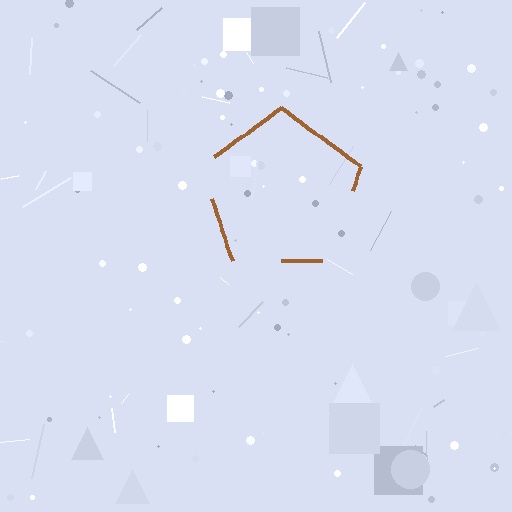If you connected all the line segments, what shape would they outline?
They would outline a pentagon.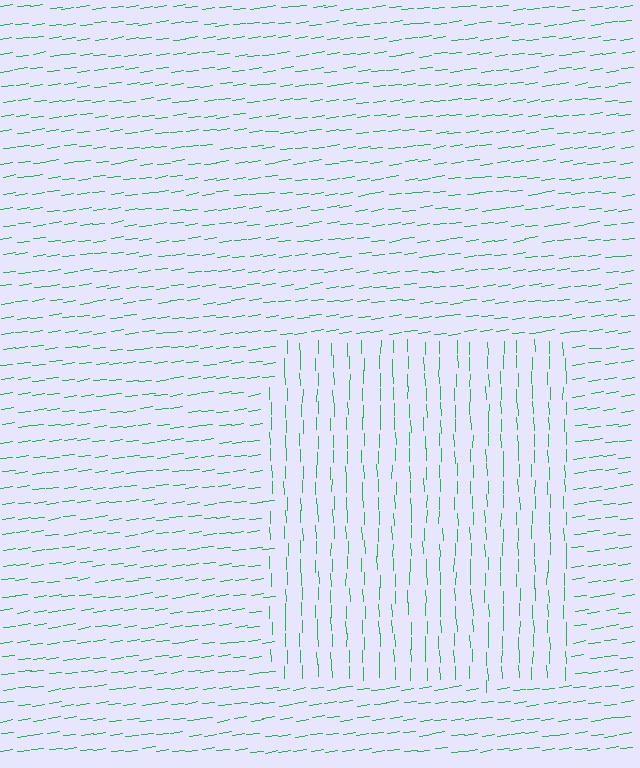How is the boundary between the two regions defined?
The boundary is defined purely by a change in line orientation (approximately 84 degrees difference). All lines are the same color and thickness.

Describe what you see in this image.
The image is filled with small green line segments. A rectangle region in the image has lines oriented differently from the surrounding lines, creating a visible texture boundary.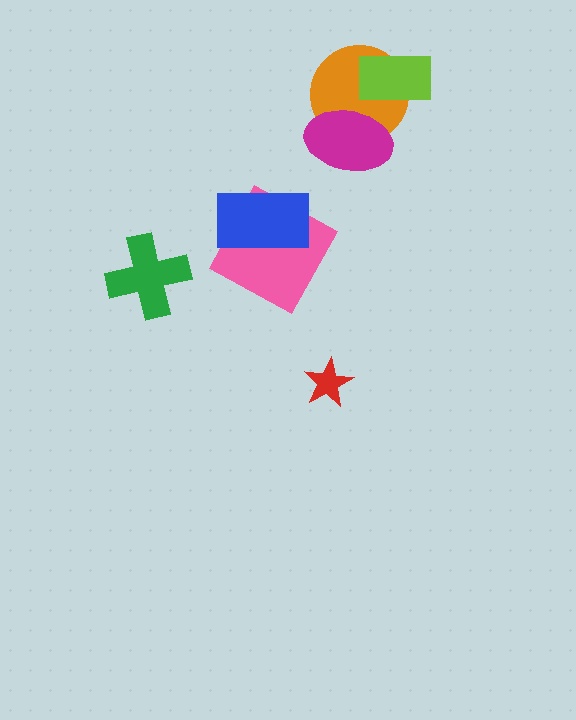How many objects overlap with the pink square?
1 object overlaps with the pink square.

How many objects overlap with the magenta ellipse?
1 object overlaps with the magenta ellipse.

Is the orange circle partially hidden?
Yes, it is partially covered by another shape.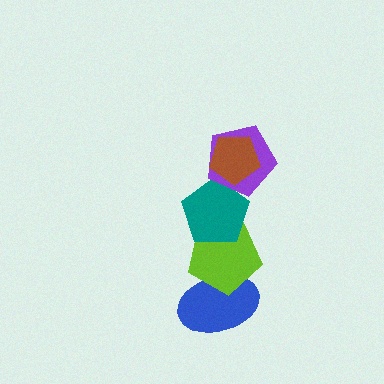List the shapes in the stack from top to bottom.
From top to bottom: the brown pentagon, the purple pentagon, the teal pentagon, the lime pentagon, the blue ellipse.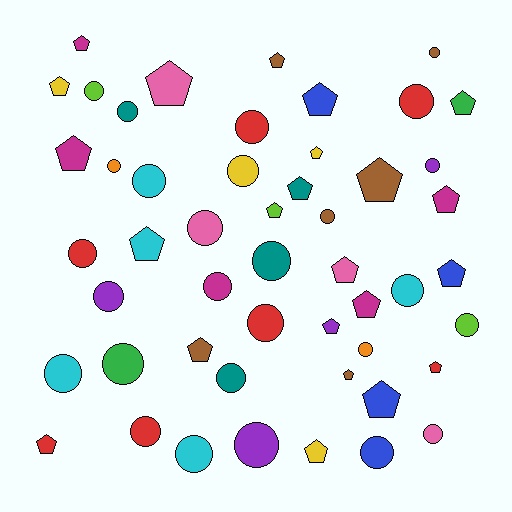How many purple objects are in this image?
There are 4 purple objects.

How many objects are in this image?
There are 50 objects.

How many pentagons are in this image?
There are 23 pentagons.